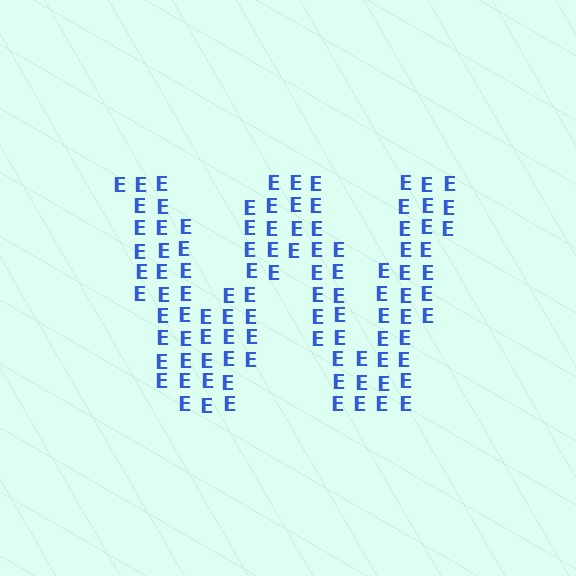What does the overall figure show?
The overall figure shows the letter W.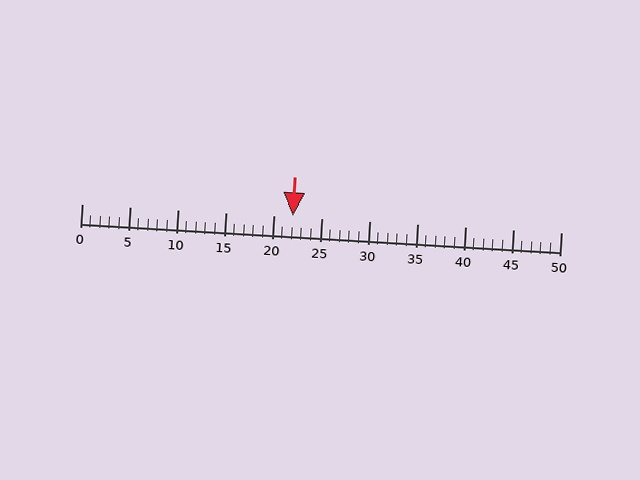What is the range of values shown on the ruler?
The ruler shows values from 0 to 50.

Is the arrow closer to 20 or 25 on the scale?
The arrow is closer to 20.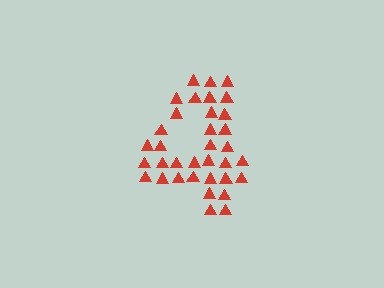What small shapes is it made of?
It is made of small triangles.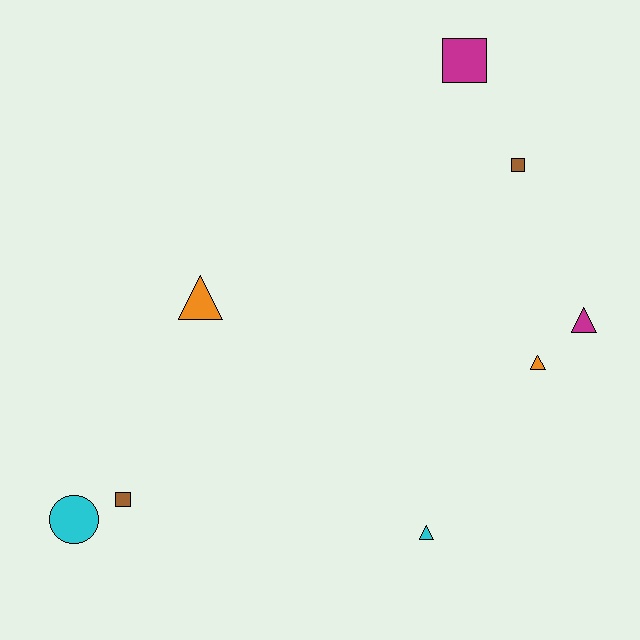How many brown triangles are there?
There are no brown triangles.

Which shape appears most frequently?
Triangle, with 4 objects.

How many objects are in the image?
There are 8 objects.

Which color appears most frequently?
Orange, with 2 objects.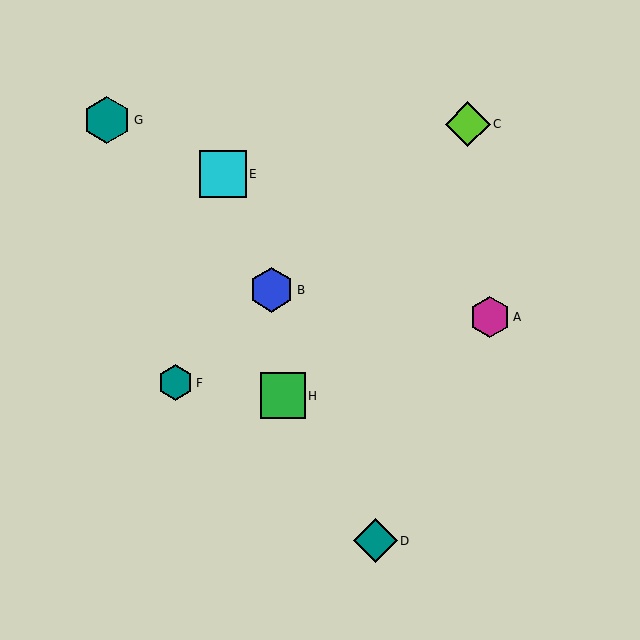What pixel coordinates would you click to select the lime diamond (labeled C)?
Click at (468, 124) to select the lime diamond C.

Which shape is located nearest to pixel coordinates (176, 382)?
The teal hexagon (labeled F) at (175, 383) is nearest to that location.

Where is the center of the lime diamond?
The center of the lime diamond is at (468, 124).